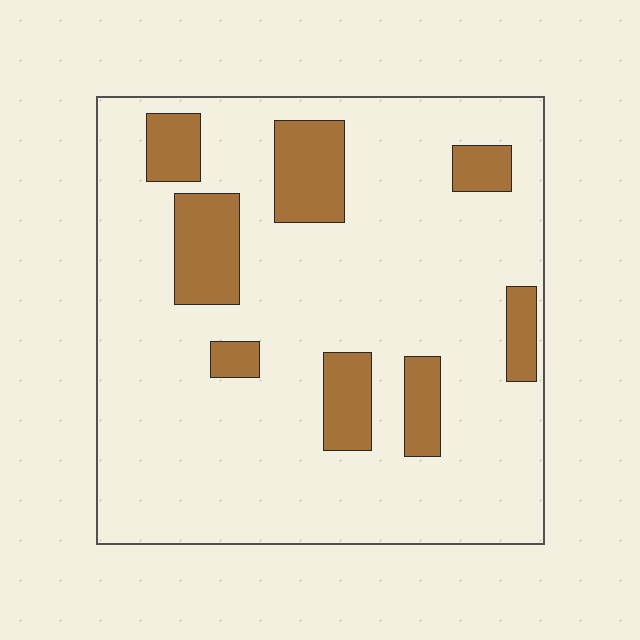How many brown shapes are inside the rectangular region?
8.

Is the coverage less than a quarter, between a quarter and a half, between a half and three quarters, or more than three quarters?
Less than a quarter.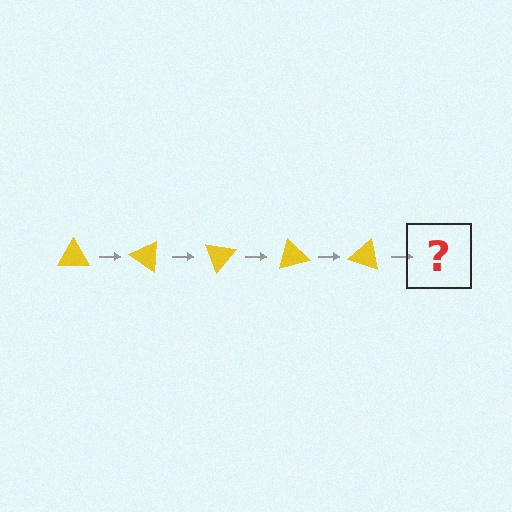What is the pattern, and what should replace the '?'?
The pattern is that the triangle rotates 35 degrees each step. The '?' should be a yellow triangle rotated 175 degrees.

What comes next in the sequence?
The next element should be a yellow triangle rotated 175 degrees.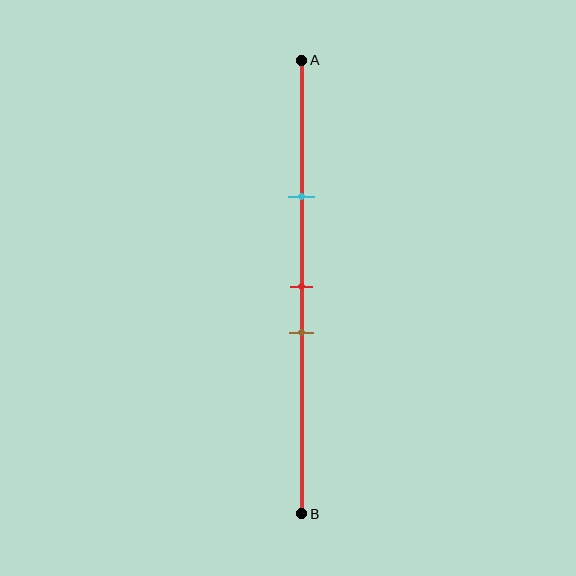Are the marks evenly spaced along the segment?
No, the marks are not evenly spaced.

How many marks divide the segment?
There are 3 marks dividing the segment.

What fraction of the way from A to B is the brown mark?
The brown mark is approximately 60% (0.6) of the way from A to B.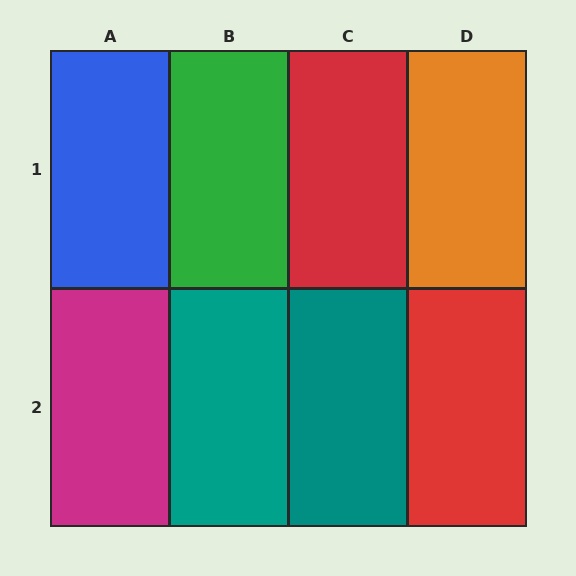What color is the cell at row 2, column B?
Teal.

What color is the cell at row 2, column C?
Teal.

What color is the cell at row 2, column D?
Red.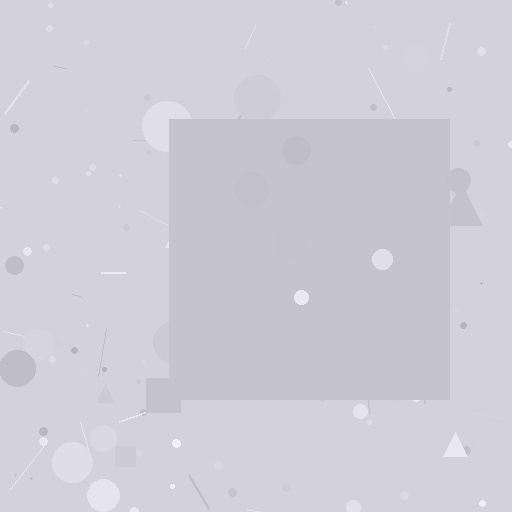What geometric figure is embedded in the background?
A square is embedded in the background.